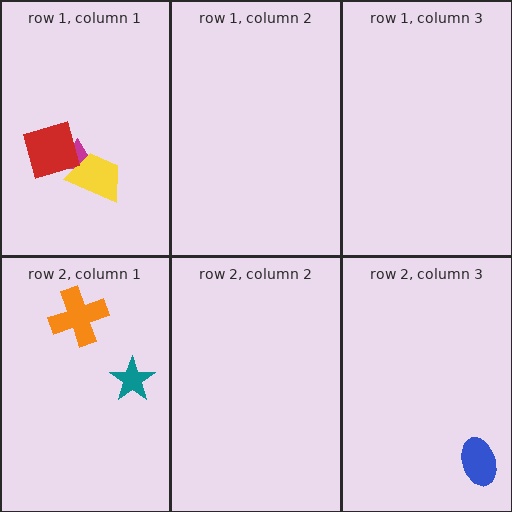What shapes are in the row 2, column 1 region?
The orange cross, the teal star.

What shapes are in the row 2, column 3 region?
The blue ellipse.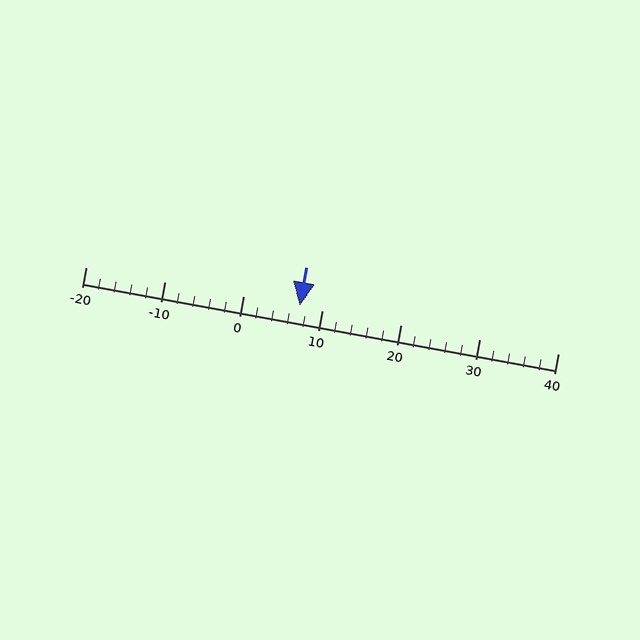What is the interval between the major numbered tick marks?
The major tick marks are spaced 10 units apart.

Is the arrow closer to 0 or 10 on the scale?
The arrow is closer to 10.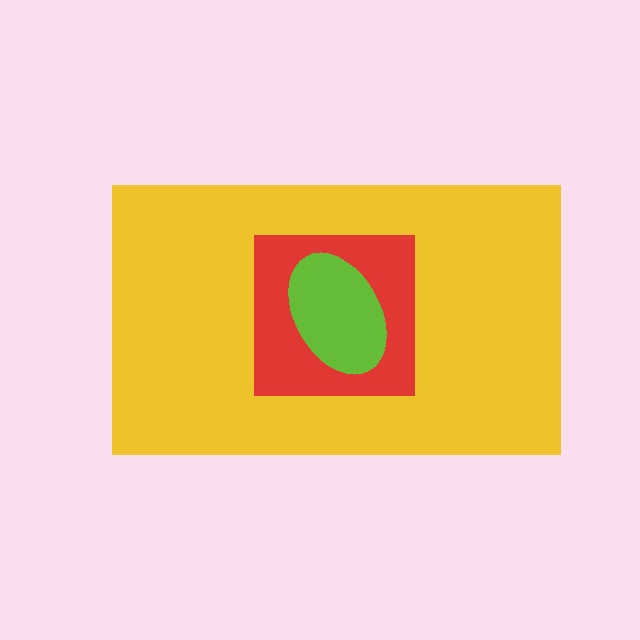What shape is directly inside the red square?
The lime ellipse.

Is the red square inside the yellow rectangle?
Yes.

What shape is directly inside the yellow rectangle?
The red square.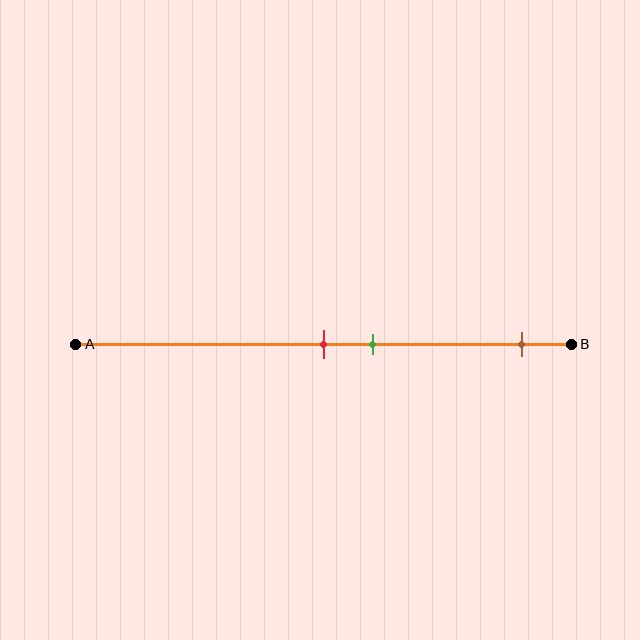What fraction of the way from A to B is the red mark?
The red mark is approximately 50% (0.5) of the way from A to B.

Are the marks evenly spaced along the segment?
No, the marks are not evenly spaced.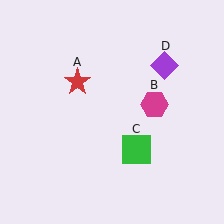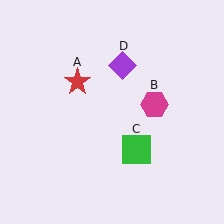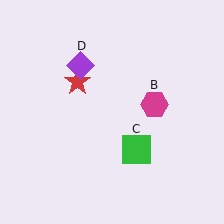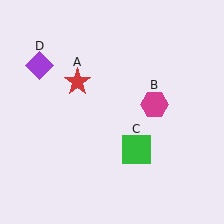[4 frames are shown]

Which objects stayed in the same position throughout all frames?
Red star (object A) and magenta hexagon (object B) and green square (object C) remained stationary.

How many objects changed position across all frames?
1 object changed position: purple diamond (object D).